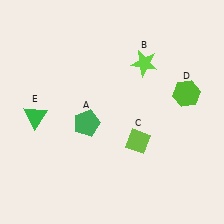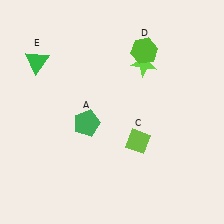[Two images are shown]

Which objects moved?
The objects that moved are: the lime hexagon (D), the green triangle (E).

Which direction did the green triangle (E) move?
The green triangle (E) moved up.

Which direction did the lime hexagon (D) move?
The lime hexagon (D) moved up.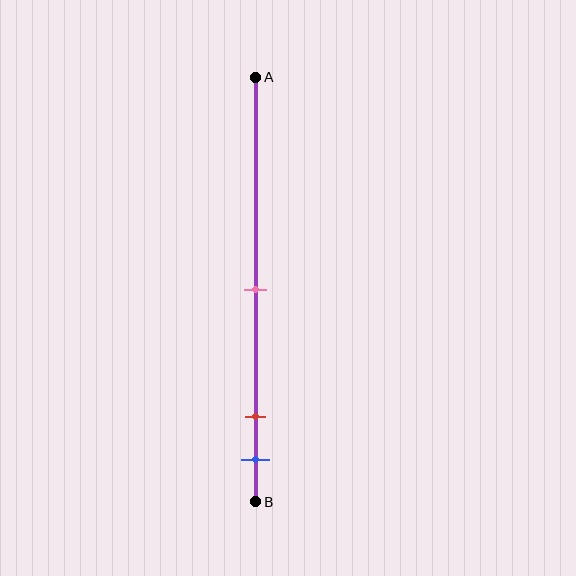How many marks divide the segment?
There are 3 marks dividing the segment.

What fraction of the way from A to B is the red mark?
The red mark is approximately 80% (0.8) of the way from A to B.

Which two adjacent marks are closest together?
The red and blue marks are the closest adjacent pair.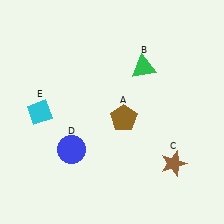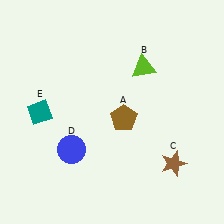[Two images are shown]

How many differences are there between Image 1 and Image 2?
There are 2 differences between the two images.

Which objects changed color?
B changed from green to lime. E changed from cyan to teal.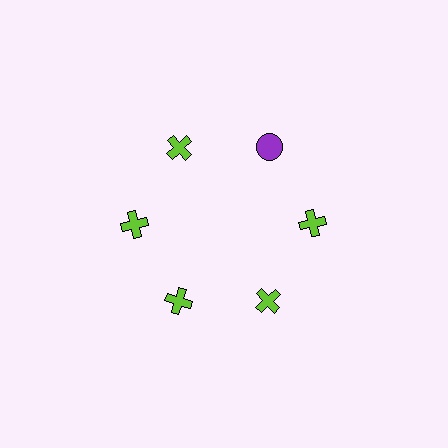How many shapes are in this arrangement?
There are 6 shapes arranged in a ring pattern.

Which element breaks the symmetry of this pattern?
The purple circle at roughly the 1 o'clock position breaks the symmetry. All other shapes are lime crosses.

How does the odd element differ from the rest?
It differs in both color (purple instead of lime) and shape (circle instead of cross).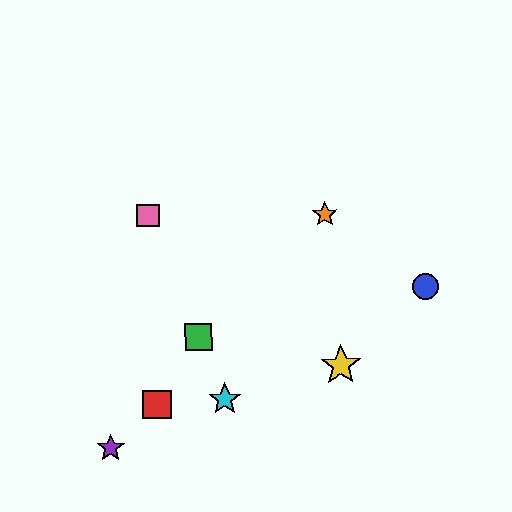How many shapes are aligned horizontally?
2 shapes (the orange star, the pink square) are aligned horizontally.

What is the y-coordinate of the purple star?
The purple star is at y≈448.